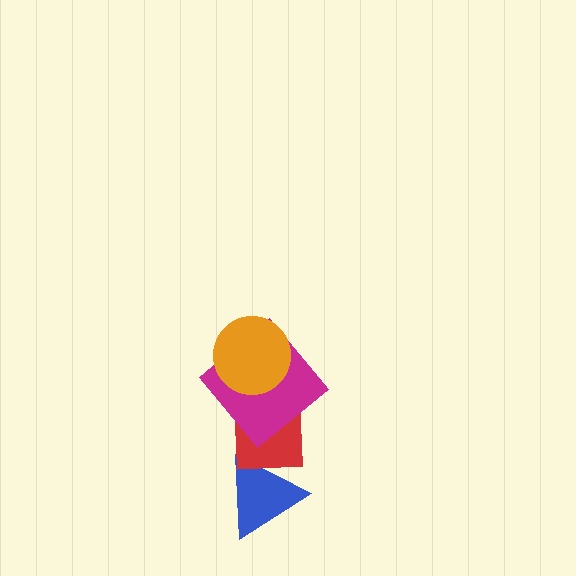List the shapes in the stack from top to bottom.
From top to bottom: the orange circle, the magenta diamond, the red square, the blue triangle.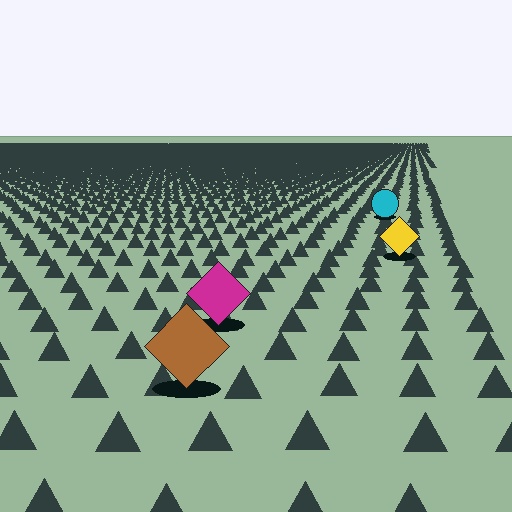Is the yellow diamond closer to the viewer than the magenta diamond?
No. The magenta diamond is closer — you can tell from the texture gradient: the ground texture is coarser near it.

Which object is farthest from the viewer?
The cyan circle is farthest from the viewer. It appears smaller and the ground texture around it is denser.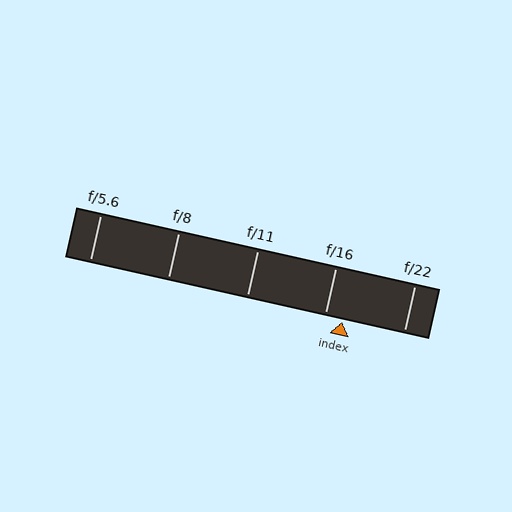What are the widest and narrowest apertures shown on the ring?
The widest aperture shown is f/5.6 and the narrowest is f/22.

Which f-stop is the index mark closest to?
The index mark is closest to f/16.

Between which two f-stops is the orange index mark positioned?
The index mark is between f/16 and f/22.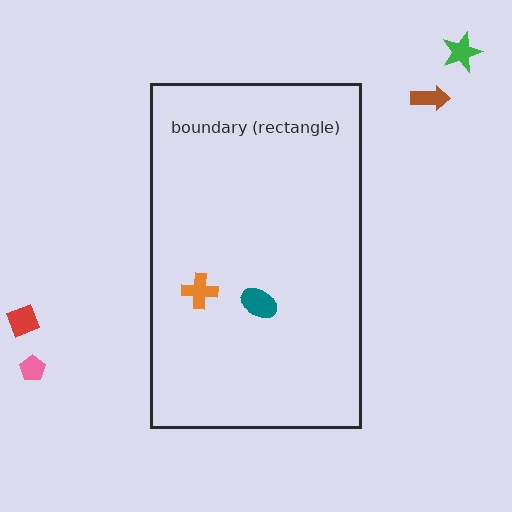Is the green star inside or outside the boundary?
Outside.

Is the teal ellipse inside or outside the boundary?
Inside.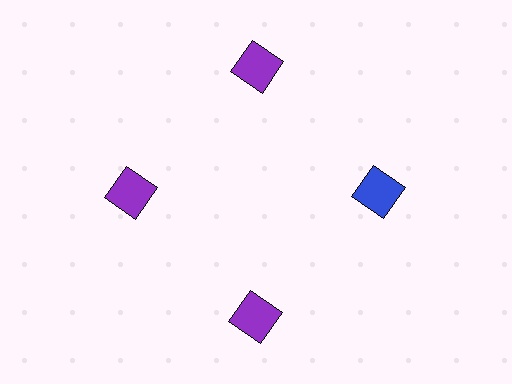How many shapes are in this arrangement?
There are 4 shapes arranged in a ring pattern.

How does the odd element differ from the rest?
It has a different color: blue instead of purple.